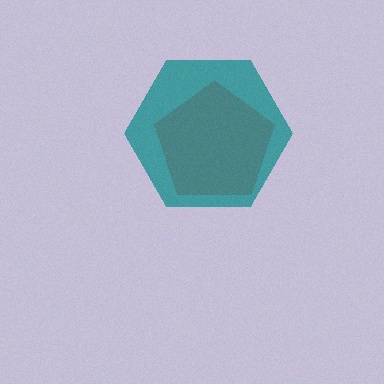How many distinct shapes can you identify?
There are 2 distinct shapes: a red pentagon, a teal hexagon.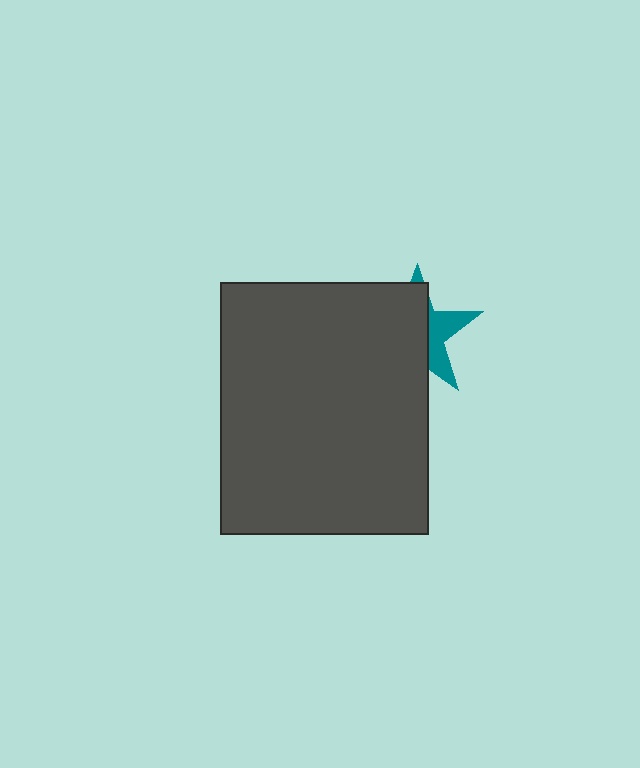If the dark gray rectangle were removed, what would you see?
You would see the complete teal star.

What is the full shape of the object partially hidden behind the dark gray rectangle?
The partially hidden object is a teal star.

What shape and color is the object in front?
The object in front is a dark gray rectangle.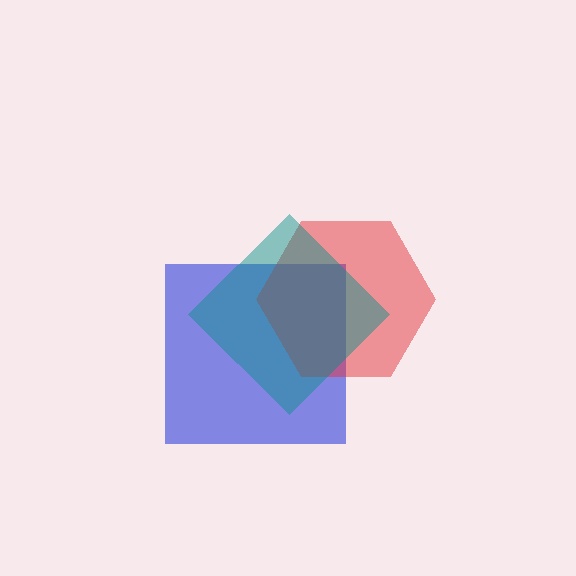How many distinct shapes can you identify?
There are 3 distinct shapes: a blue square, a red hexagon, a teal diamond.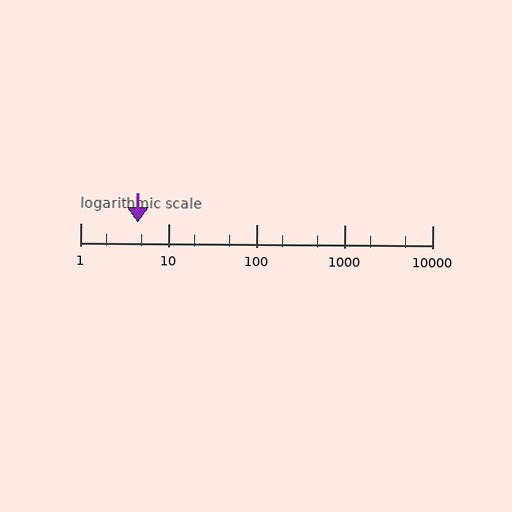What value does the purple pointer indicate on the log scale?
The pointer indicates approximately 4.5.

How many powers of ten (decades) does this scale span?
The scale spans 4 decades, from 1 to 10000.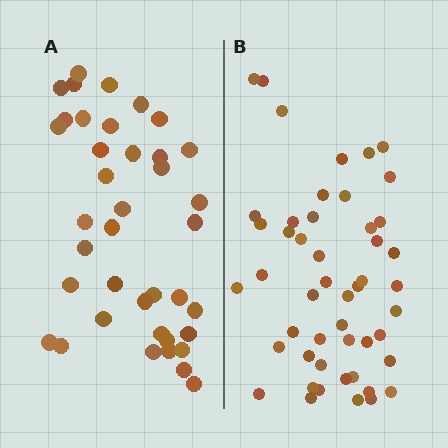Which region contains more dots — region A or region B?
Region B (the right region) has more dots.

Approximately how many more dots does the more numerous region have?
Region B has roughly 10 or so more dots than region A.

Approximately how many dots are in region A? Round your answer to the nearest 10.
About 40 dots. (The exact count is 39, which rounds to 40.)